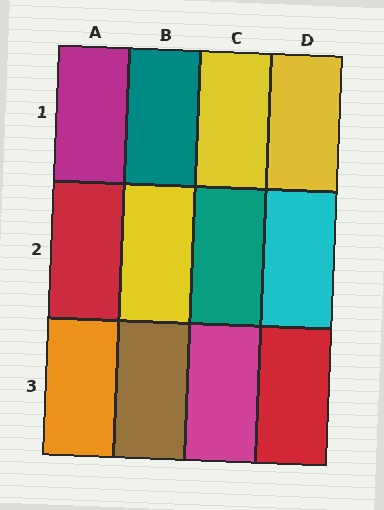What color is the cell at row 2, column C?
Teal.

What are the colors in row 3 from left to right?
Orange, brown, magenta, red.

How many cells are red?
2 cells are red.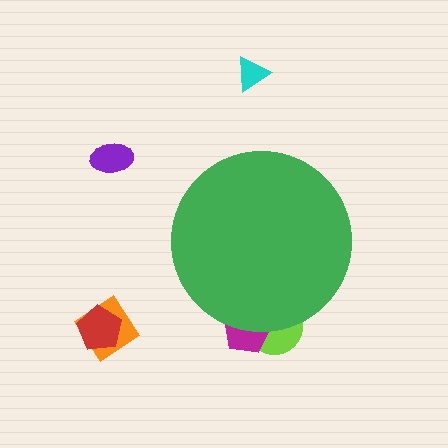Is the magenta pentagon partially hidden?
Yes, the magenta pentagon is partially hidden behind the green circle.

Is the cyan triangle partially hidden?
No, the cyan triangle is fully visible.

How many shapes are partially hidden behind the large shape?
2 shapes are partially hidden.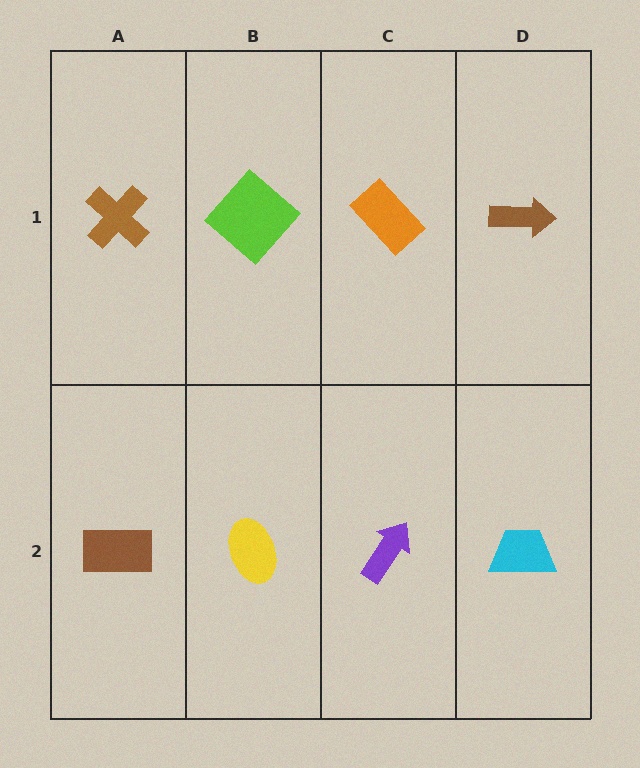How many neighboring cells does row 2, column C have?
3.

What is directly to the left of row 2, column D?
A purple arrow.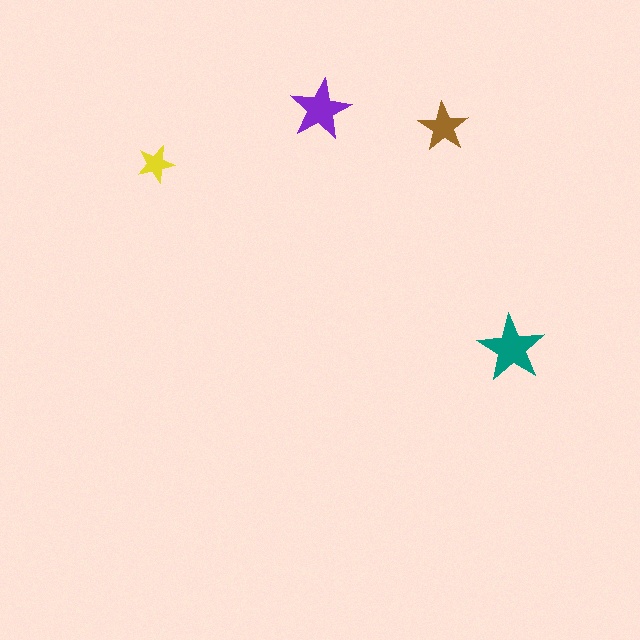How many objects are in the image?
There are 4 objects in the image.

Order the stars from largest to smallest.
the teal one, the purple one, the brown one, the yellow one.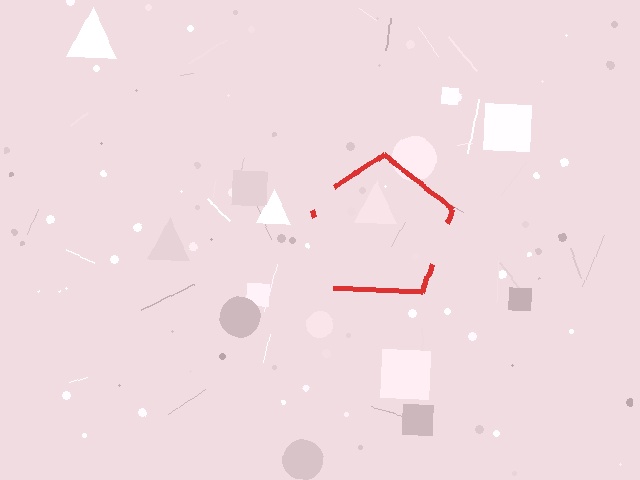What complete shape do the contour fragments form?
The contour fragments form a pentagon.